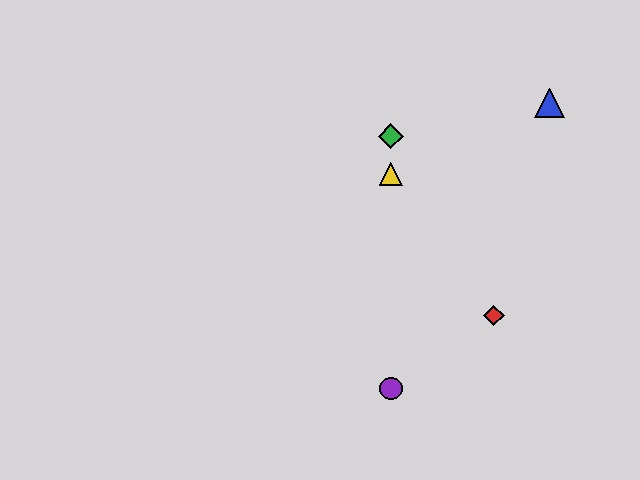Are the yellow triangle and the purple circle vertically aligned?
Yes, both are at x≈391.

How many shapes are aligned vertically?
3 shapes (the green diamond, the yellow triangle, the purple circle) are aligned vertically.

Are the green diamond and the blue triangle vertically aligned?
No, the green diamond is at x≈391 and the blue triangle is at x≈549.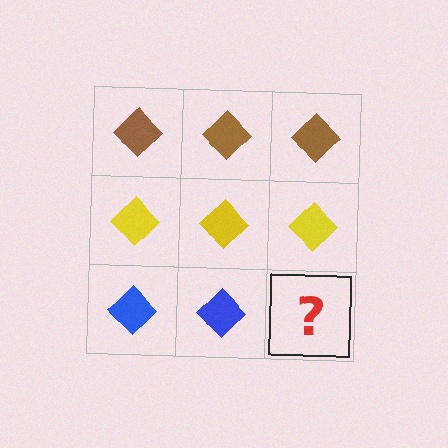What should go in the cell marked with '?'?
The missing cell should contain a blue diamond.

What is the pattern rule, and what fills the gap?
The rule is that each row has a consistent color. The gap should be filled with a blue diamond.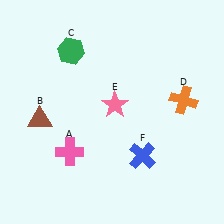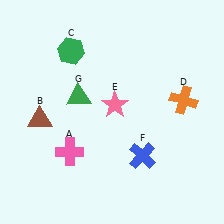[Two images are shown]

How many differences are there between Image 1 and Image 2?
There is 1 difference between the two images.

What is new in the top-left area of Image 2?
A green triangle (G) was added in the top-left area of Image 2.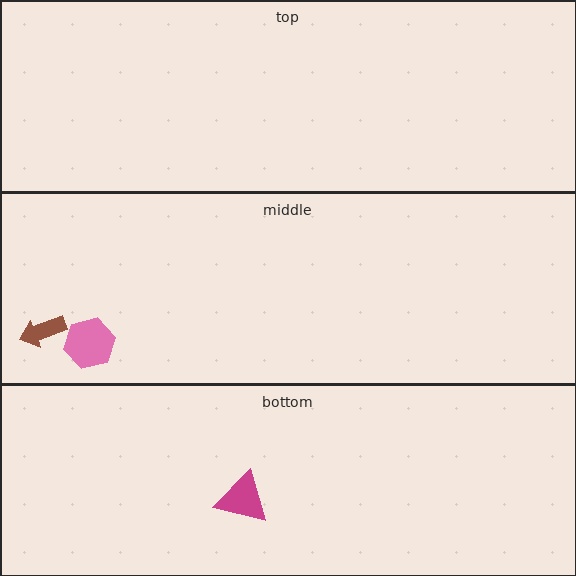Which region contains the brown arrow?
The middle region.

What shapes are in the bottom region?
The magenta triangle.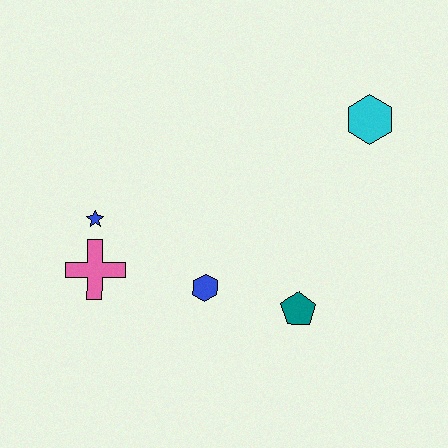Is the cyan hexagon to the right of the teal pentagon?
Yes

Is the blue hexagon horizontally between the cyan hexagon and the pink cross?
Yes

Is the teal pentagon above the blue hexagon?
No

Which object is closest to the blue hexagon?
The teal pentagon is closest to the blue hexagon.